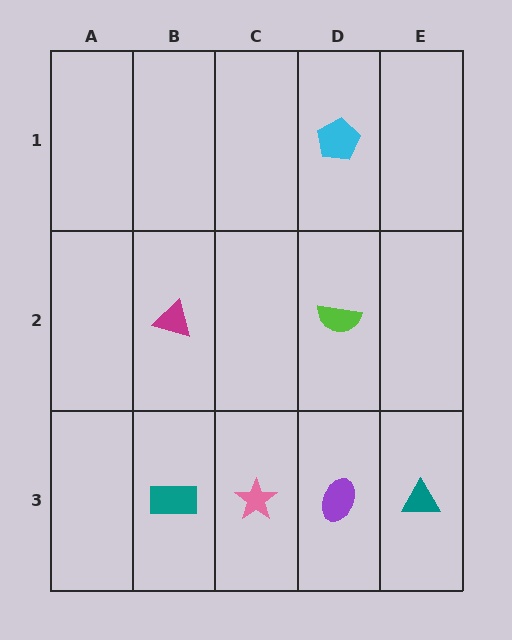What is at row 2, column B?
A magenta triangle.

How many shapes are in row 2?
2 shapes.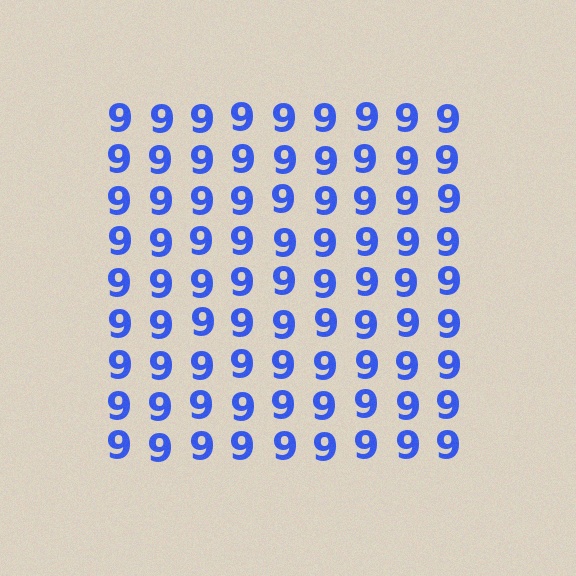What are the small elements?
The small elements are digit 9's.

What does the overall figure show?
The overall figure shows a square.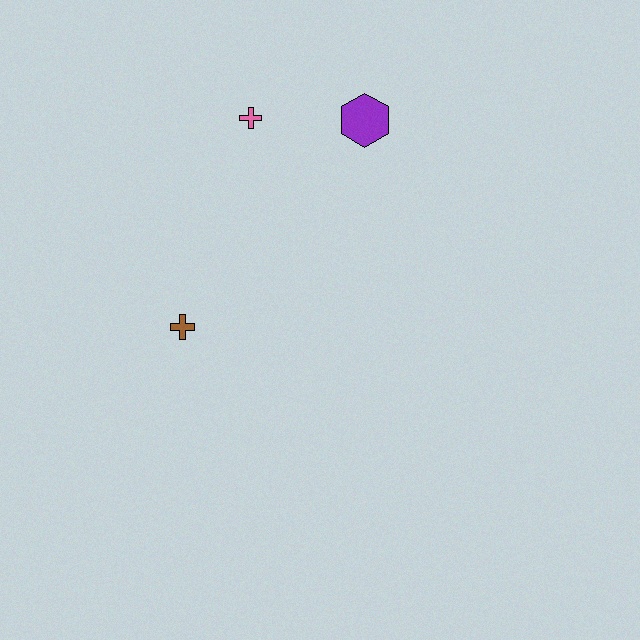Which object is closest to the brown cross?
The pink cross is closest to the brown cross.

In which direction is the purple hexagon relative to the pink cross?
The purple hexagon is to the right of the pink cross.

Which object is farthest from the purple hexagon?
The brown cross is farthest from the purple hexagon.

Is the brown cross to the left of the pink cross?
Yes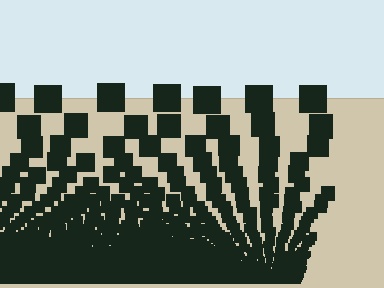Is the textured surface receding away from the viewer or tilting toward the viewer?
The surface appears to tilt toward the viewer. Texture elements get larger and sparser toward the top.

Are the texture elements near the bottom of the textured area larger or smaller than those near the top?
Smaller. The gradient is inverted — elements near the bottom are smaller and denser.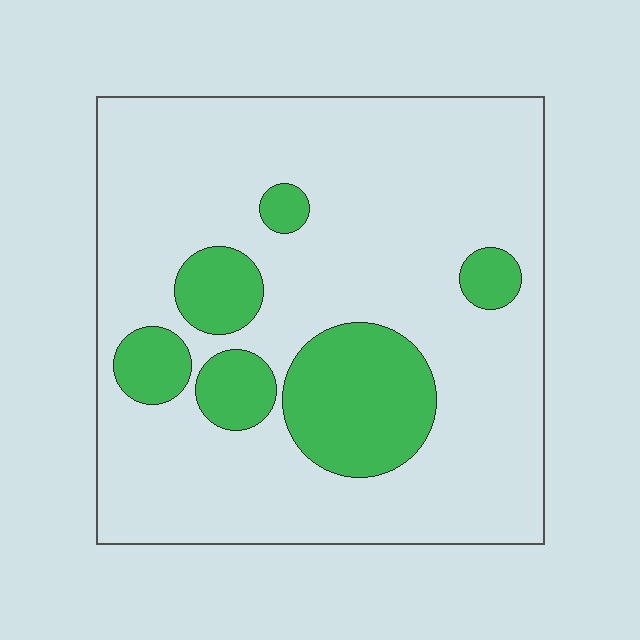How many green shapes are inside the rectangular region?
6.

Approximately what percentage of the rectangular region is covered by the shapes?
Approximately 20%.